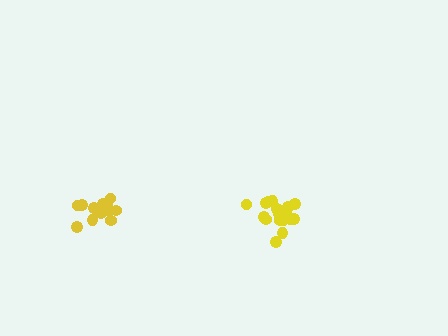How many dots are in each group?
Group 1: 17 dots, Group 2: 18 dots (35 total).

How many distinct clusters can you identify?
There are 2 distinct clusters.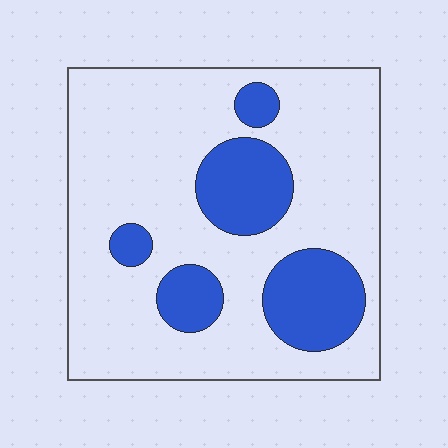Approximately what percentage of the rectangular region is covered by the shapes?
Approximately 25%.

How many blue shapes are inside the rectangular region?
5.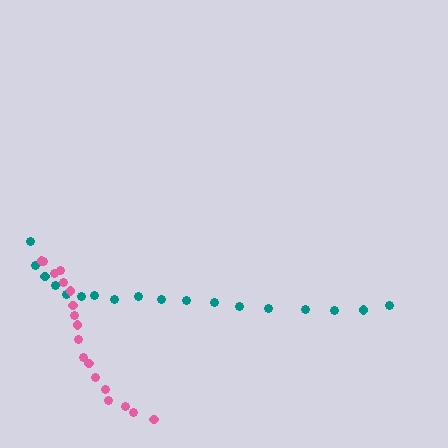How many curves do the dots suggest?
There are 2 distinct paths.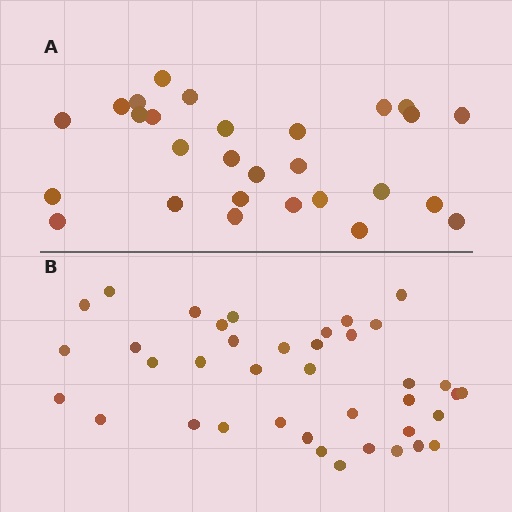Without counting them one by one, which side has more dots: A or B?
Region B (the bottom region) has more dots.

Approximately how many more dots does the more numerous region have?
Region B has roughly 12 or so more dots than region A.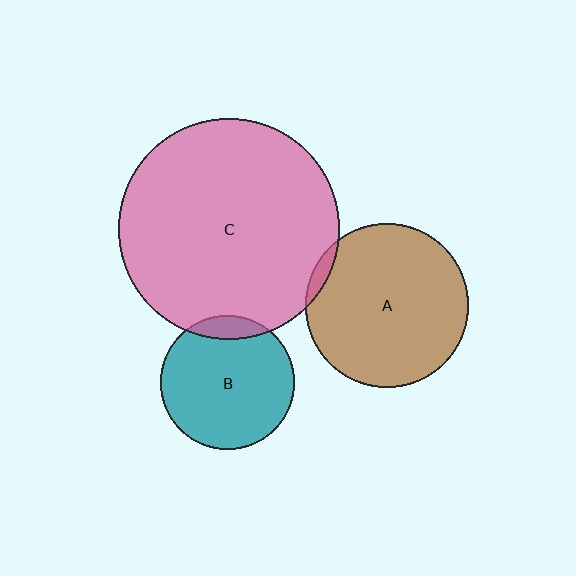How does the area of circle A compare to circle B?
Approximately 1.5 times.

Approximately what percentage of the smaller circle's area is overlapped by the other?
Approximately 10%.